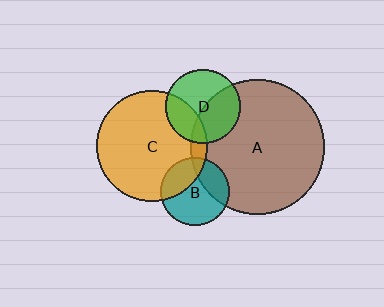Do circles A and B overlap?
Yes.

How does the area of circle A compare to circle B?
Approximately 3.8 times.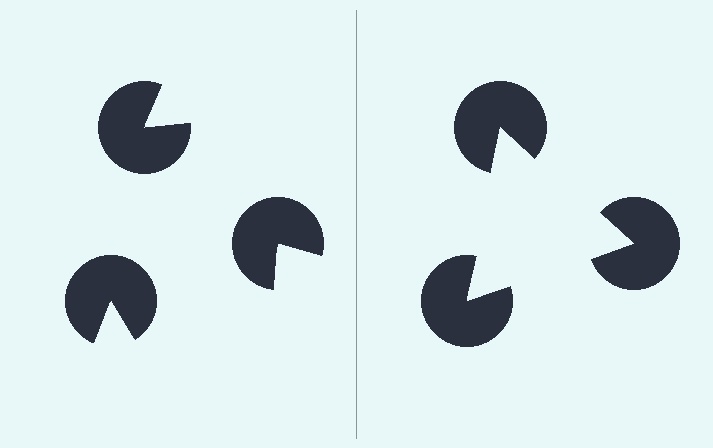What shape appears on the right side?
An illusory triangle.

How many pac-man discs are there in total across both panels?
6 — 3 on each side.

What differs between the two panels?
The pac-man discs are positioned identically on both sides; only the wedge orientations differ. On the right they align to a triangle; on the left they are misaligned.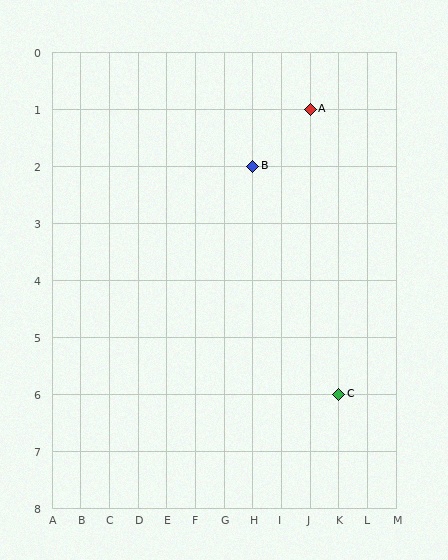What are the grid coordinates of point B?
Point B is at grid coordinates (H, 2).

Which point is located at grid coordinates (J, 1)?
Point A is at (J, 1).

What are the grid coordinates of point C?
Point C is at grid coordinates (K, 6).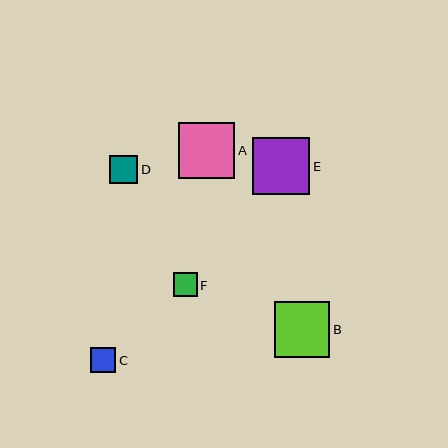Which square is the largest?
Square E is the largest with a size of approximately 57 pixels.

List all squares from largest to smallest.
From largest to smallest: E, A, B, D, C, F.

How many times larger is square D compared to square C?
Square D is approximately 1.1 times the size of square C.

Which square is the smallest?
Square F is the smallest with a size of approximately 24 pixels.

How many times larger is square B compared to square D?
Square B is approximately 2.0 times the size of square D.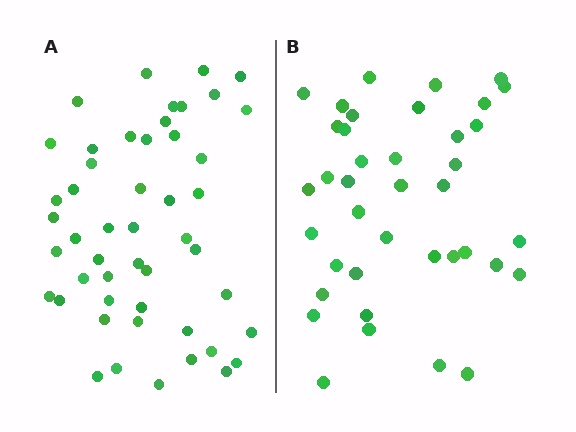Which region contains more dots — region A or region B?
Region A (the left region) has more dots.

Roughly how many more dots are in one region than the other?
Region A has roughly 10 or so more dots than region B.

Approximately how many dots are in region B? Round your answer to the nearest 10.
About 40 dots. (The exact count is 39, which rounds to 40.)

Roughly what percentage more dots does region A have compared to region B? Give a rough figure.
About 25% more.